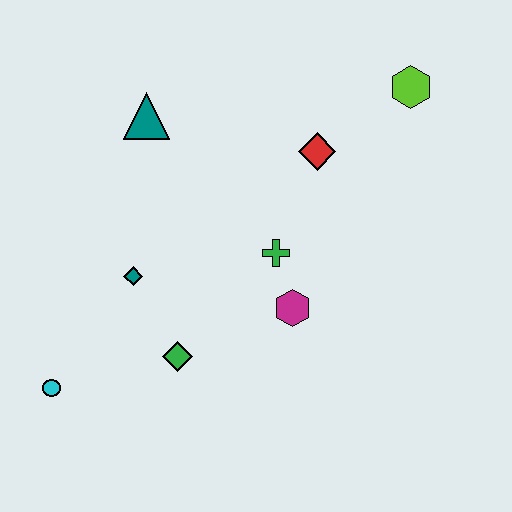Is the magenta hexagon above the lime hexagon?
No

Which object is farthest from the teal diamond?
The lime hexagon is farthest from the teal diamond.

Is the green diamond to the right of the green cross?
No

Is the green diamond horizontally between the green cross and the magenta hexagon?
No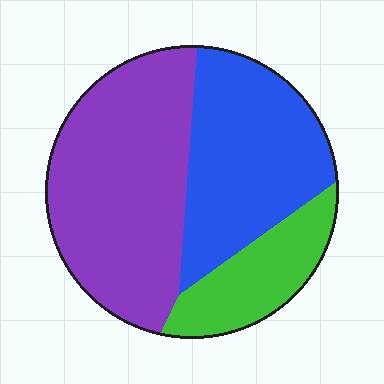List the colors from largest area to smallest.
From largest to smallest: purple, blue, green.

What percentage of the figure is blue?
Blue covers around 35% of the figure.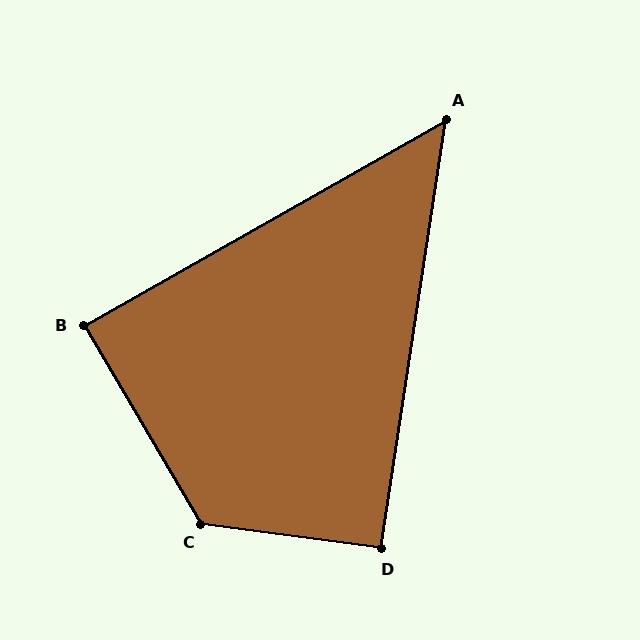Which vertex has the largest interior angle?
C, at approximately 128 degrees.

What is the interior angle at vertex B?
Approximately 89 degrees (approximately right).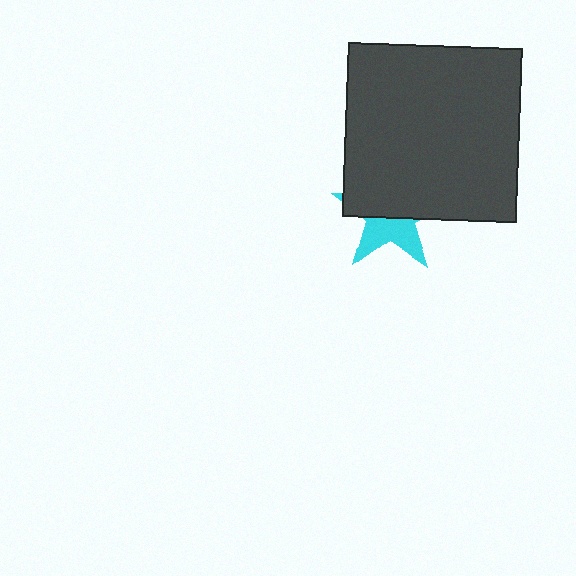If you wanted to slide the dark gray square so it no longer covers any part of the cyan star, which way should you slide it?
Slide it up — that is the most direct way to separate the two shapes.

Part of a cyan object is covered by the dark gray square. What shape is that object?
It is a star.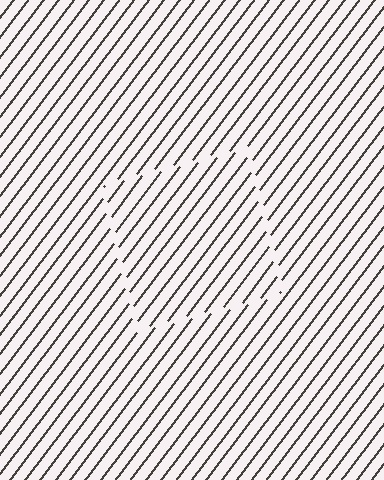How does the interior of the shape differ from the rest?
The interior of the shape contains the same grating, shifted by half a period — the contour is defined by the phase discontinuity where line-ends from the inner and outer gratings abut.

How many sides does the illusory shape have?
4 sides — the line-ends trace a square.